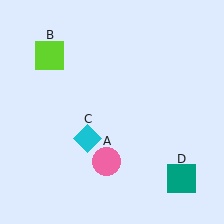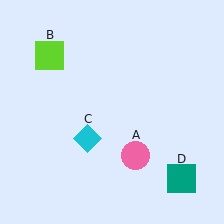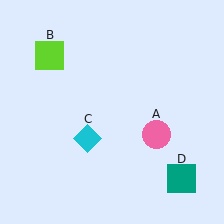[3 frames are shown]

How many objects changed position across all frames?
1 object changed position: pink circle (object A).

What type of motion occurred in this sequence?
The pink circle (object A) rotated counterclockwise around the center of the scene.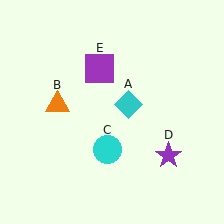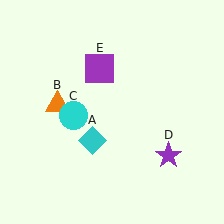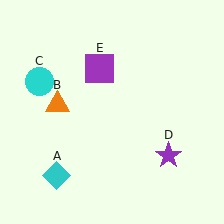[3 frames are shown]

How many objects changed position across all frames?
2 objects changed position: cyan diamond (object A), cyan circle (object C).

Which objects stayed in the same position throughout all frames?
Orange triangle (object B) and purple star (object D) and purple square (object E) remained stationary.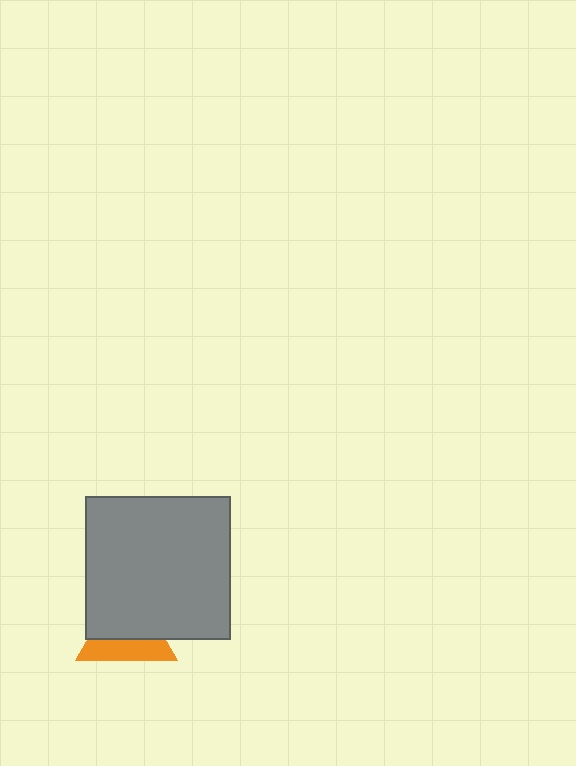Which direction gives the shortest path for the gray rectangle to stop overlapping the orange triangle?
Moving up gives the shortest separation.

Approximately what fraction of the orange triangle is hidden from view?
Roughly 57% of the orange triangle is hidden behind the gray rectangle.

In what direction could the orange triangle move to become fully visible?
The orange triangle could move down. That would shift it out from behind the gray rectangle entirely.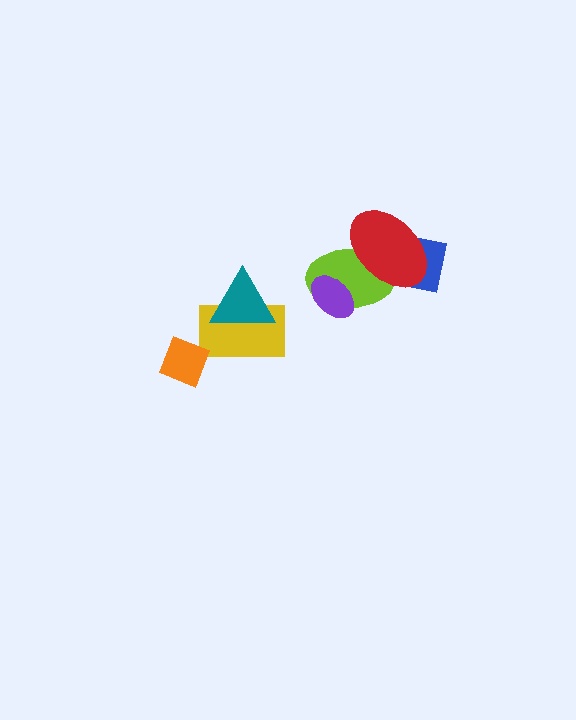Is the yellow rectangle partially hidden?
Yes, it is partially covered by another shape.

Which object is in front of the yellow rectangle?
The teal triangle is in front of the yellow rectangle.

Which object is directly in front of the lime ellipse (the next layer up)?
The purple ellipse is directly in front of the lime ellipse.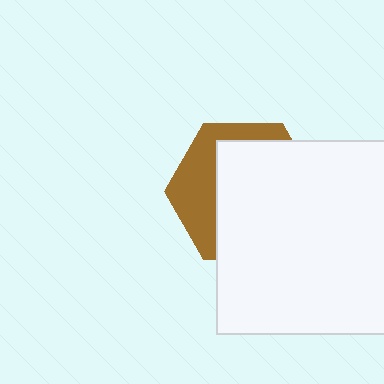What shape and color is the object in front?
The object in front is a white square.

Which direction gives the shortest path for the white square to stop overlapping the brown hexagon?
Moving toward the lower-right gives the shortest separation.